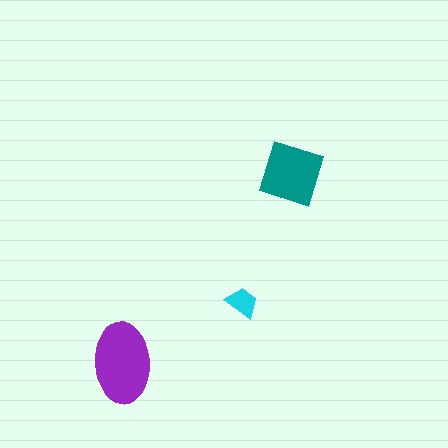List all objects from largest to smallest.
The purple ellipse, the teal diamond, the cyan trapezoid.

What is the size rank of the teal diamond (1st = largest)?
2nd.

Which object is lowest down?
The purple ellipse is bottommost.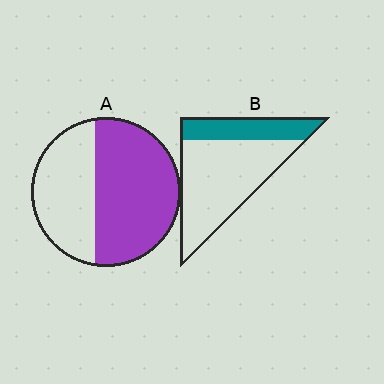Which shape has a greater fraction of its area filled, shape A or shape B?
Shape A.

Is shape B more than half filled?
No.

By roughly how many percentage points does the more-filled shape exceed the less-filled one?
By roughly 30 percentage points (A over B).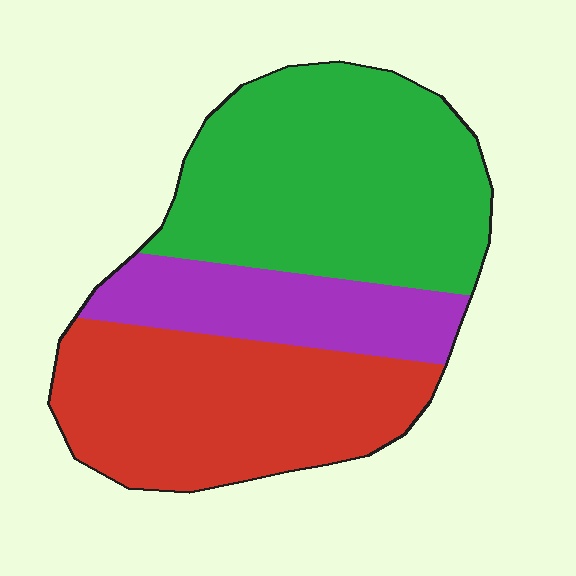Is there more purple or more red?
Red.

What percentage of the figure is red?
Red takes up about three eighths (3/8) of the figure.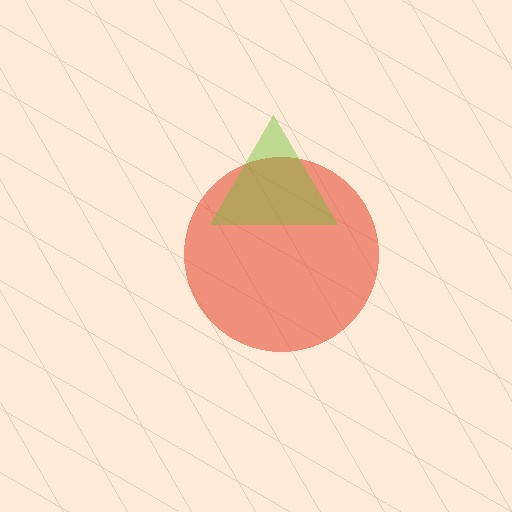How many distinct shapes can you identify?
There are 2 distinct shapes: a red circle, a lime triangle.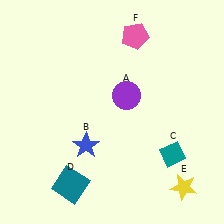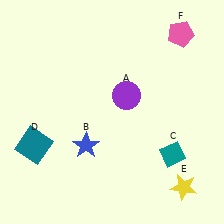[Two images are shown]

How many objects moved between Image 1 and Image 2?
2 objects moved between the two images.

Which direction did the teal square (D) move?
The teal square (D) moved up.